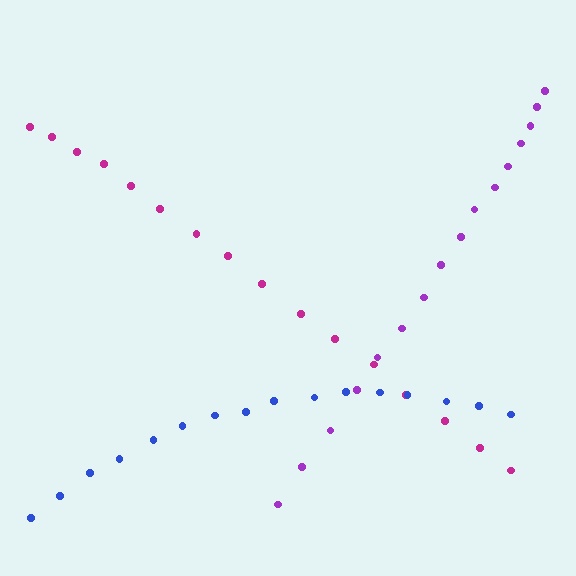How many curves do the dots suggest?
There are 3 distinct paths.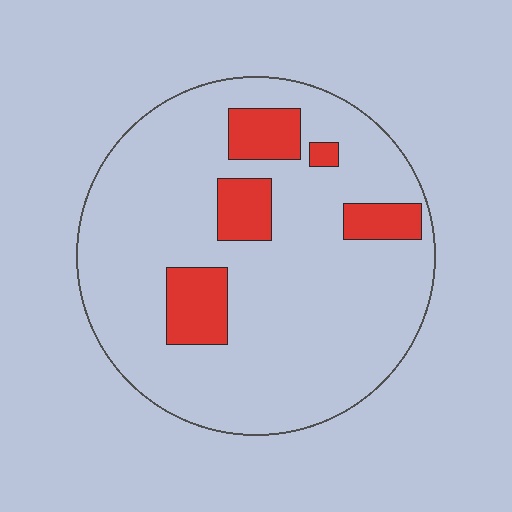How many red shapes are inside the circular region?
5.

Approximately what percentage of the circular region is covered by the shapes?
Approximately 15%.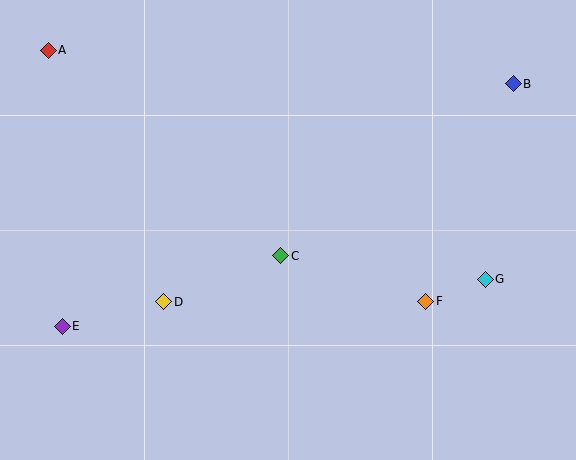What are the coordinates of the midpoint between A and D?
The midpoint between A and D is at (106, 176).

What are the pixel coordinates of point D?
Point D is at (164, 302).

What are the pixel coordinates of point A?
Point A is at (48, 50).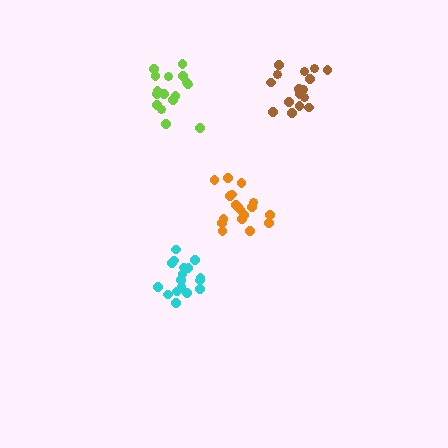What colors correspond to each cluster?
The clusters are colored: orange, lime, cyan, brown.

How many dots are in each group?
Group 1: 18 dots, Group 2: 16 dots, Group 3: 17 dots, Group 4: 16 dots (67 total).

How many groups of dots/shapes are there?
There are 4 groups.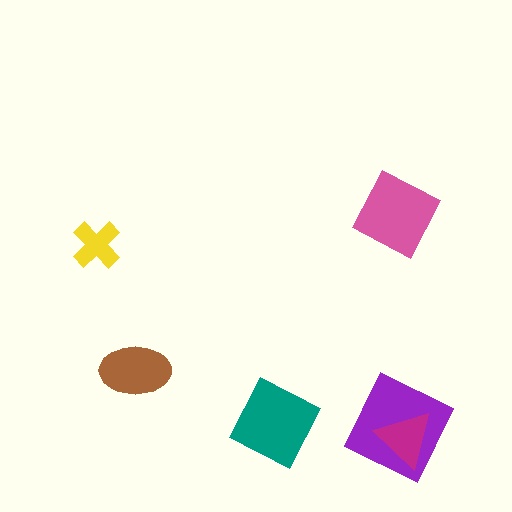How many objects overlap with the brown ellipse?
0 objects overlap with the brown ellipse.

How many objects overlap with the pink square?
0 objects overlap with the pink square.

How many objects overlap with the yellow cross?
0 objects overlap with the yellow cross.